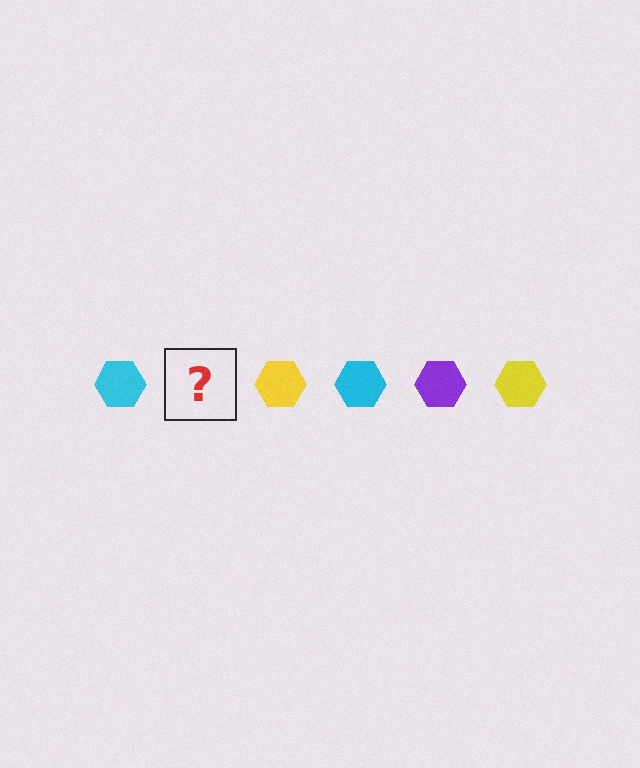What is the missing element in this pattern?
The missing element is a purple hexagon.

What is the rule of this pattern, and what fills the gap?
The rule is that the pattern cycles through cyan, purple, yellow hexagons. The gap should be filled with a purple hexagon.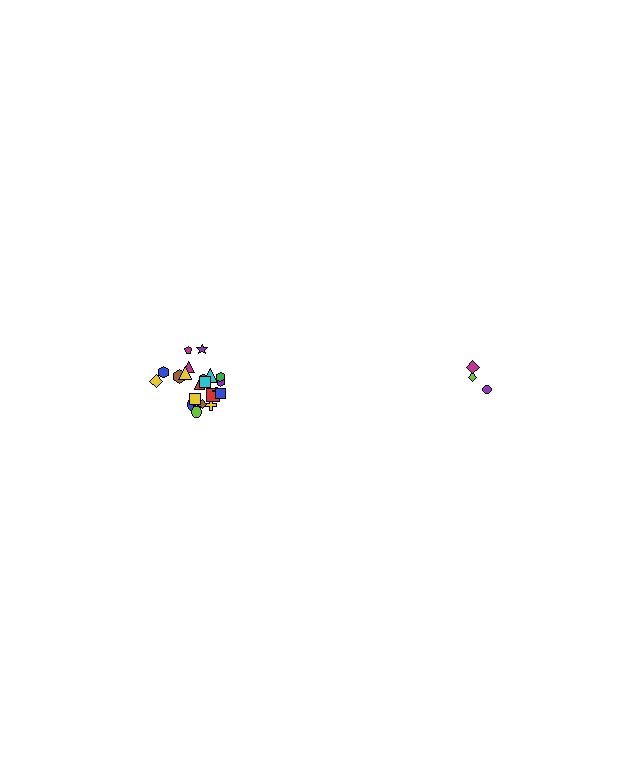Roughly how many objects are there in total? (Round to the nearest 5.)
Roughly 25 objects in total.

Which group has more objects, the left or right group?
The left group.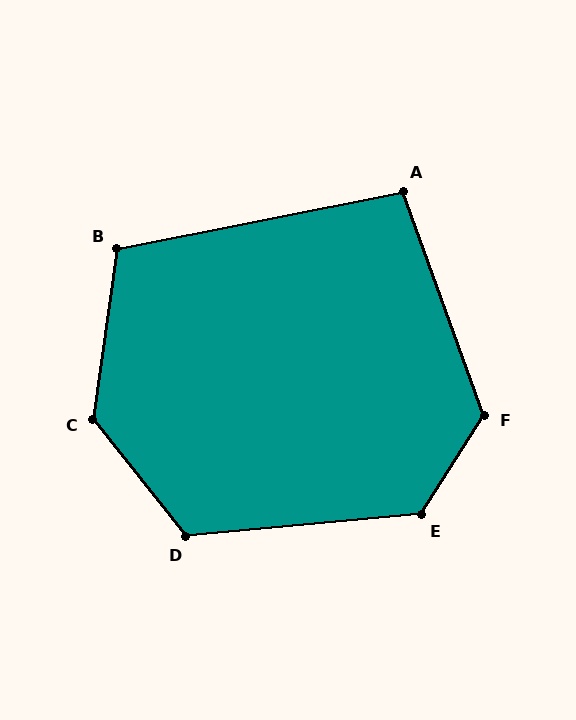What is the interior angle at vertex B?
Approximately 109 degrees (obtuse).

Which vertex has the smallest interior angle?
A, at approximately 99 degrees.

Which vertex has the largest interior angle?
C, at approximately 134 degrees.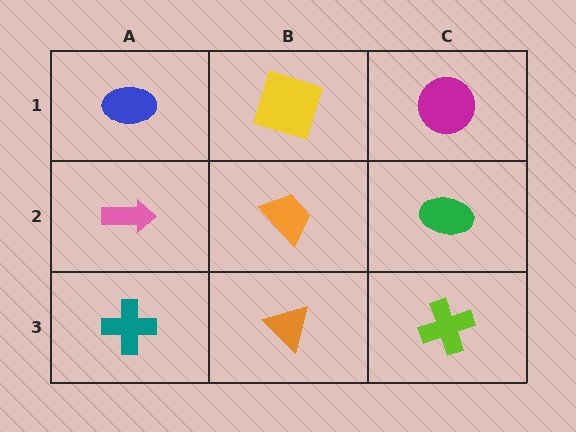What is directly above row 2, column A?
A blue ellipse.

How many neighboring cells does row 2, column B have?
4.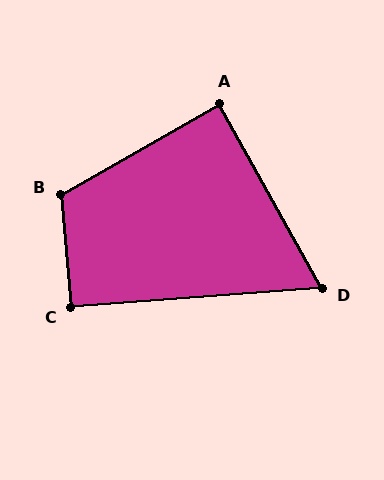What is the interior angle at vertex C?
Approximately 91 degrees (approximately right).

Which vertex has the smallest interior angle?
D, at approximately 65 degrees.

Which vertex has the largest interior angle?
B, at approximately 115 degrees.